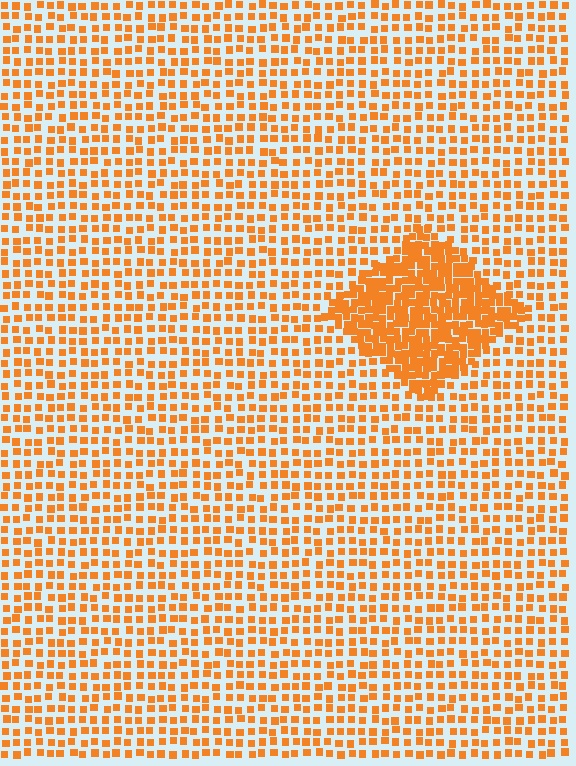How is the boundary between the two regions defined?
The boundary is defined by a change in element density (approximately 2.3x ratio). All elements are the same color, size, and shape.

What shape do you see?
I see a diamond.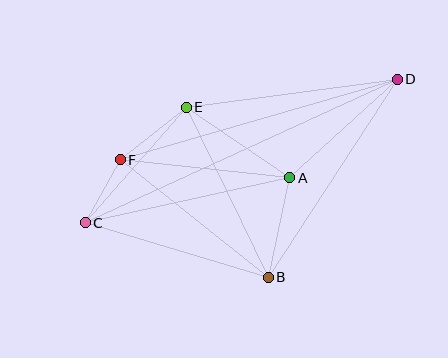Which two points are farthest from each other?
Points C and D are farthest from each other.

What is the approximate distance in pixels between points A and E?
The distance between A and E is approximately 125 pixels.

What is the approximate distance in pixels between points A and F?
The distance between A and F is approximately 170 pixels.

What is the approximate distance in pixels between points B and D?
The distance between B and D is approximately 236 pixels.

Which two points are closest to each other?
Points C and F are closest to each other.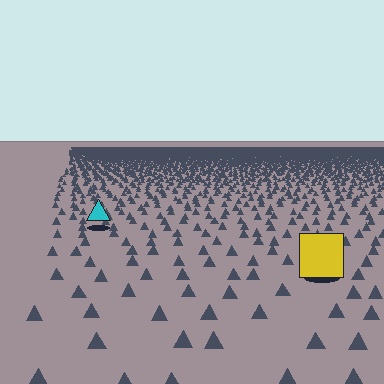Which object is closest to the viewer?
The yellow square is closest. The texture marks near it are larger and more spread out.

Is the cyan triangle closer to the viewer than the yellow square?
No. The yellow square is closer — you can tell from the texture gradient: the ground texture is coarser near it.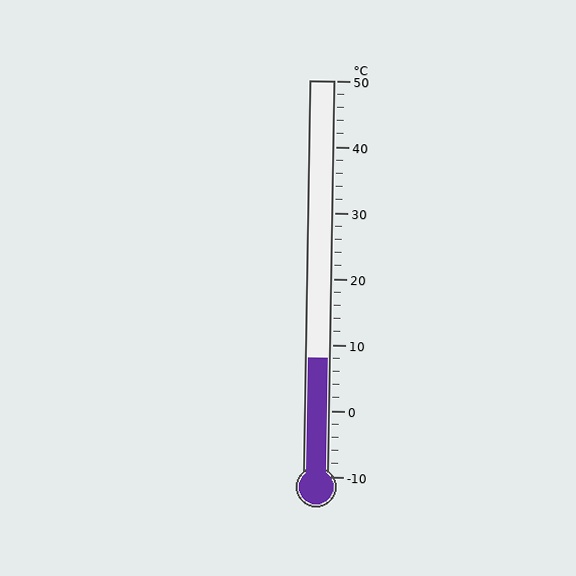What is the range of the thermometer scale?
The thermometer scale ranges from -10°C to 50°C.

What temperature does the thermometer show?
The thermometer shows approximately 8°C.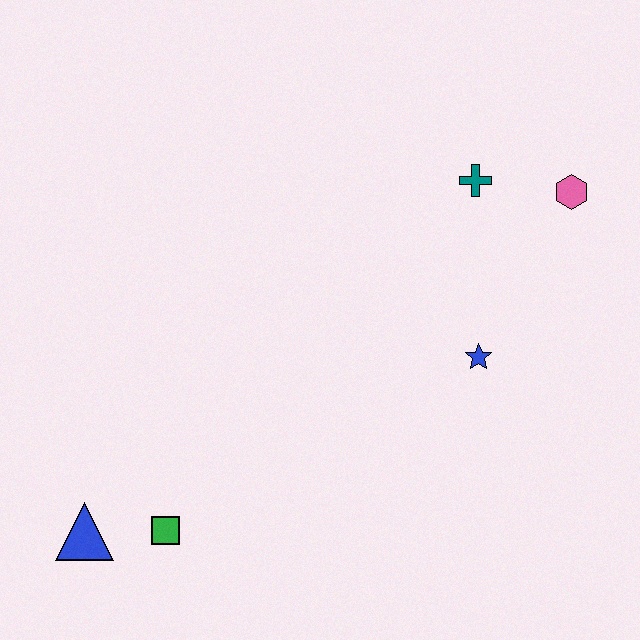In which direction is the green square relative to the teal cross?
The green square is below the teal cross.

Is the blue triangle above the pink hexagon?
No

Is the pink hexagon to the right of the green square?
Yes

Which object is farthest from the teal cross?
The blue triangle is farthest from the teal cross.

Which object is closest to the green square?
The blue triangle is closest to the green square.